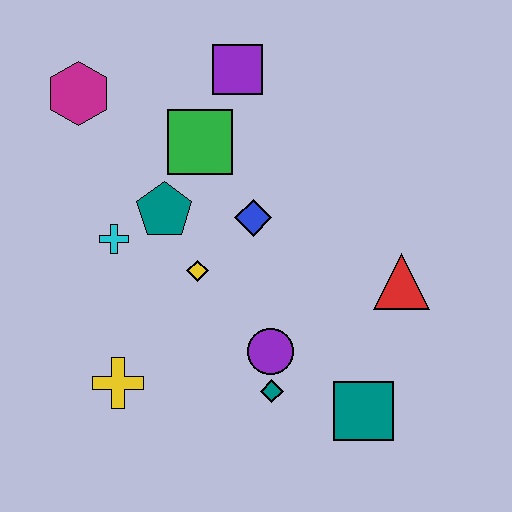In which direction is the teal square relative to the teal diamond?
The teal square is to the right of the teal diamond.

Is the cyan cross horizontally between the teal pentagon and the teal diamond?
No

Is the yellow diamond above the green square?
No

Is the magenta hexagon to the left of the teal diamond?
Yes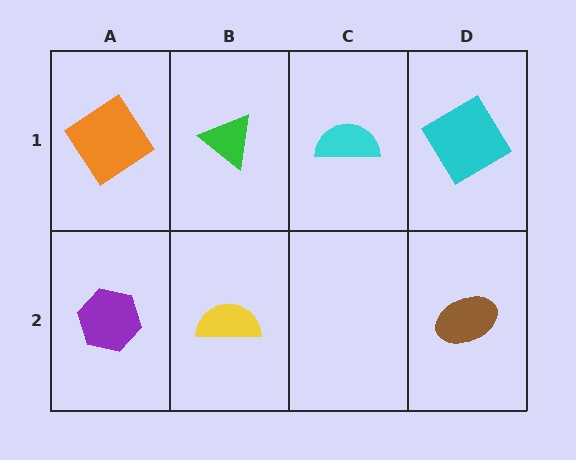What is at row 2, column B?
A yellow semicircle.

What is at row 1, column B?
A green triangle.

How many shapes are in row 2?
3 shapes.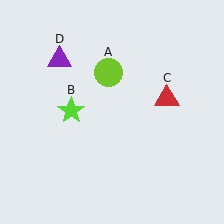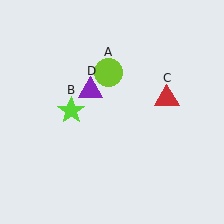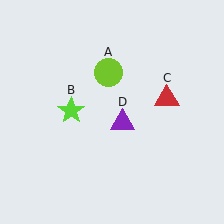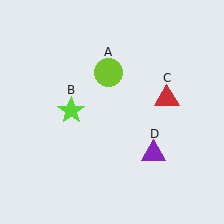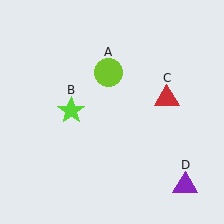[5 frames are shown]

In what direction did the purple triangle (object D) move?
The purple triangle (object D) moved down and to the right.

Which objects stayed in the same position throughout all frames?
Lime circle (object A) and lime star (object B) and red triangle (object C) remained stationary.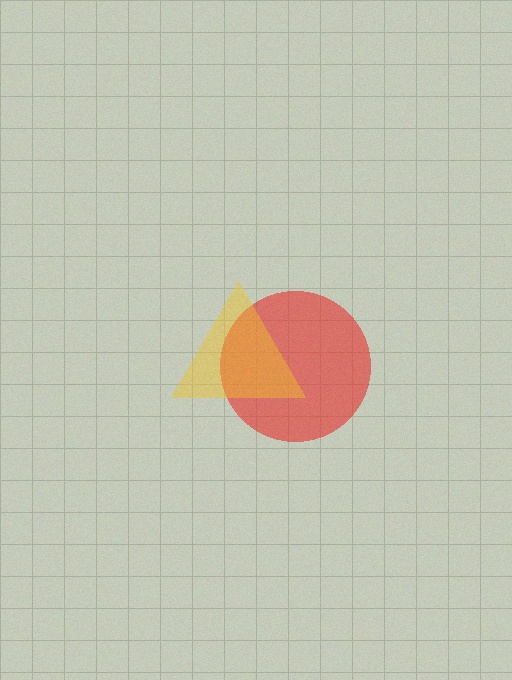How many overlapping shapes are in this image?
There are 2 overlapping shapes in the image.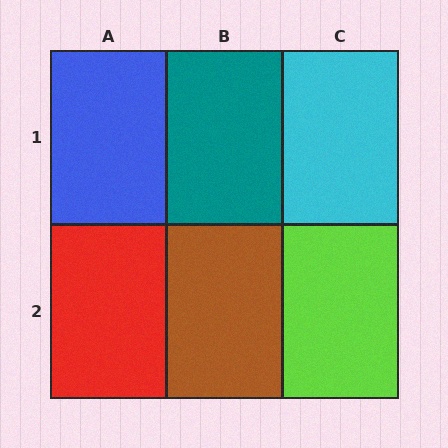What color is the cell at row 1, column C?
Cyan.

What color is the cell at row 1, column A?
Blue.